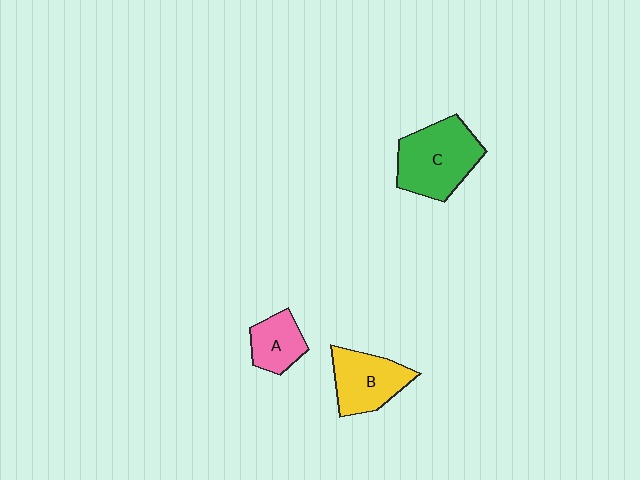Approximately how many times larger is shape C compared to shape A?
Approximately 2.0 times.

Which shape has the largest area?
Shape C (green).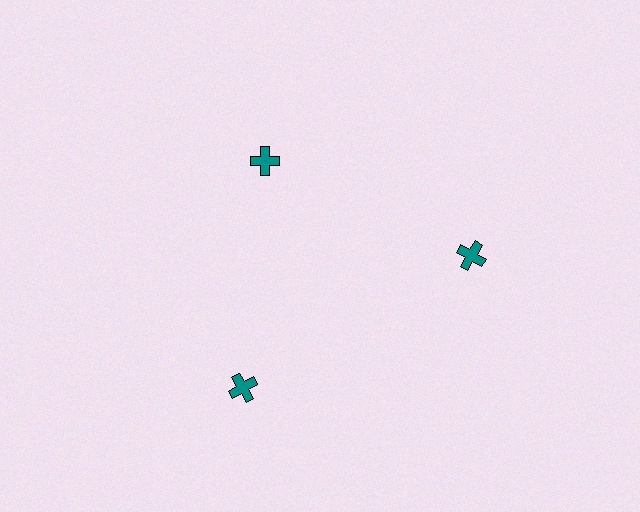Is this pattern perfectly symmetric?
No. The 3 teal crosses are arranged in a ring, but one element near the 11 o'clock position is pulled inward toward the center, breaking the 3-fold rotational symmetry.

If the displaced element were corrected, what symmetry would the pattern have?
It would have 3-fold rotational symmetry — the pattern would map onto itself every 120 degrees.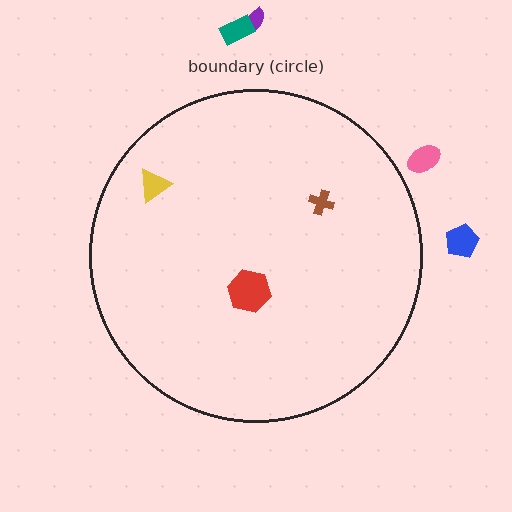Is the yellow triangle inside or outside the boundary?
Inside.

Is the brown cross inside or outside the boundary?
Inside.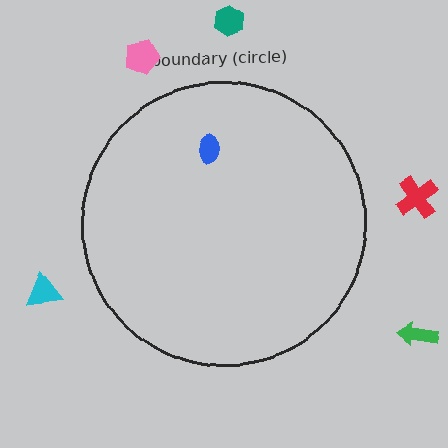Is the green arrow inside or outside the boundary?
Outside.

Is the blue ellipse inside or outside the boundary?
Inside.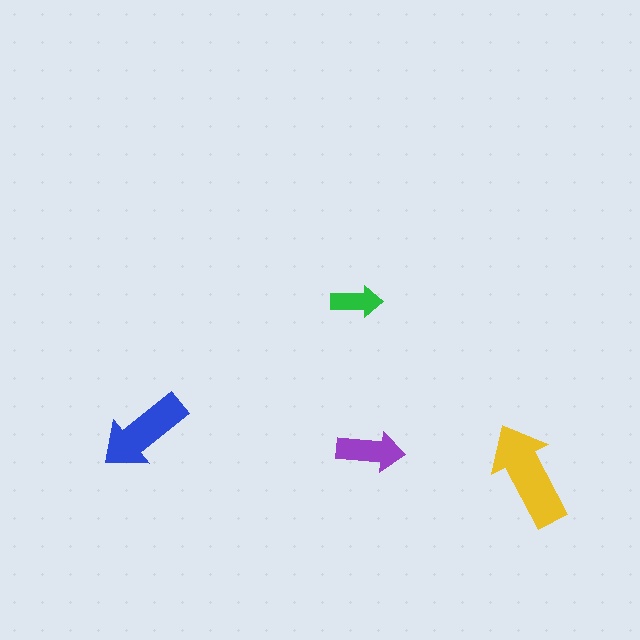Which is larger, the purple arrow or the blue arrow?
The blue one.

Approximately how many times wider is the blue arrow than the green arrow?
About 2 times wider.